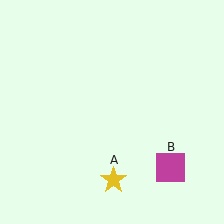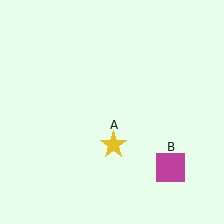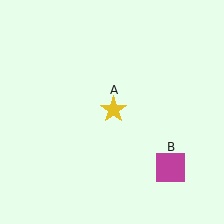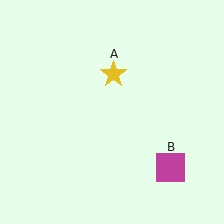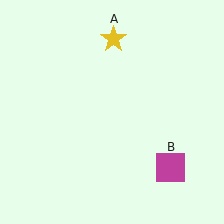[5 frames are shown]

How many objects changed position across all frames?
1 object changed position: yellow star (object A).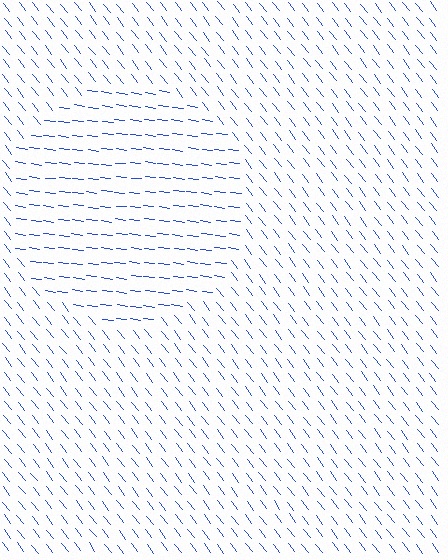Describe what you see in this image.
The image is filled with small blue line segments. A circle region in the image has lines oriented differently from the surrounding lines, creating a visible texture boundary.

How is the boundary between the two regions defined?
The boundary is defined purely by a change in line orientation (approximately 45 degrees difference). All lines are the same color and thickness.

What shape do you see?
I see a circle.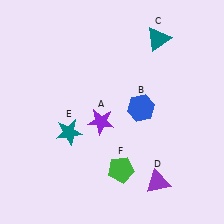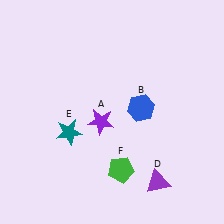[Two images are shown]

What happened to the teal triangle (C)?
The teal triangle (C) was removed in Image 2. It was in the top-right area of Image 1.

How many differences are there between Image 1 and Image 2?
There is 1 difference between the two images.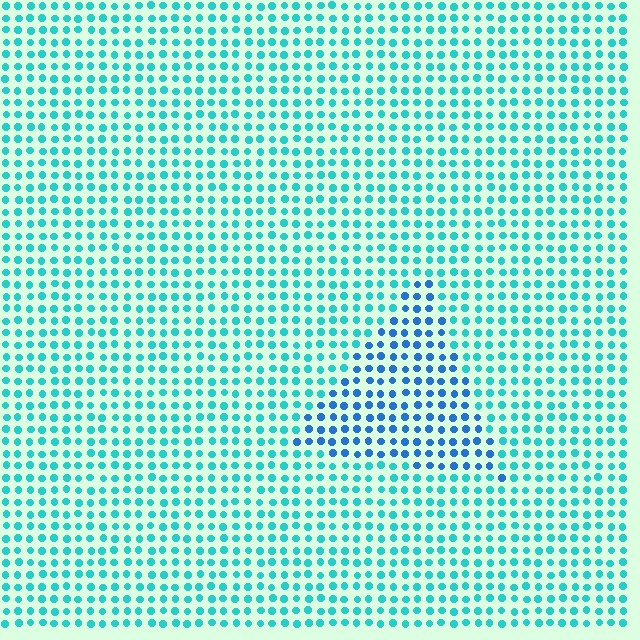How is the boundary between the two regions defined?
The boundary is defined purely by a slight shift in hue (about 35 degrees). Spacing, size, and orientation are identical on both sides.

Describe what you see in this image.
The image is filled with small cyan elements in a uniform arrangement. A triangle-shaped region is visible where the elements are tinted to a slightly different hue, forming a subtle color boundary.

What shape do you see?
I see a triangle.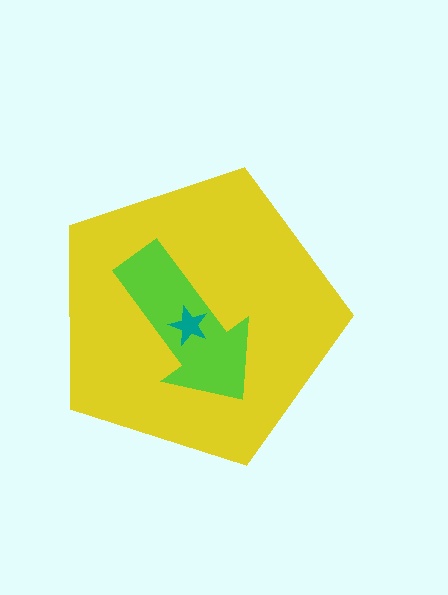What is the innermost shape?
The teal star.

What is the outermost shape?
The yellow pentagon.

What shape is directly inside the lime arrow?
The teal star.